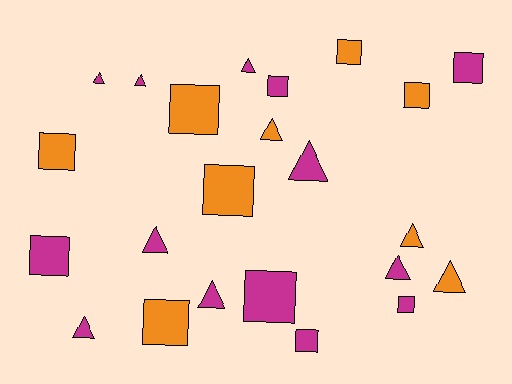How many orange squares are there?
There are 6 orange squares.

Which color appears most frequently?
Magenta, with 14 objects.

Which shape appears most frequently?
Square, with 12 objects.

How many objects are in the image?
There are 23 objects.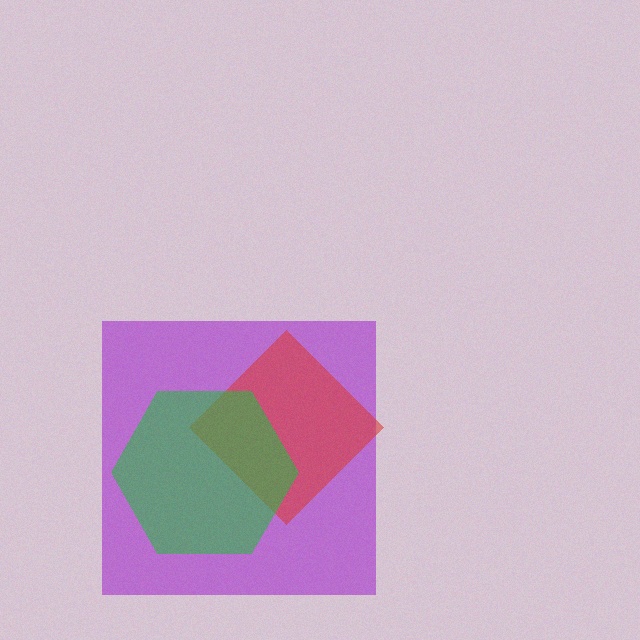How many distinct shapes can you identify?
There are 3 distinct shapes: a purple square, a red diamond, a green hexagon.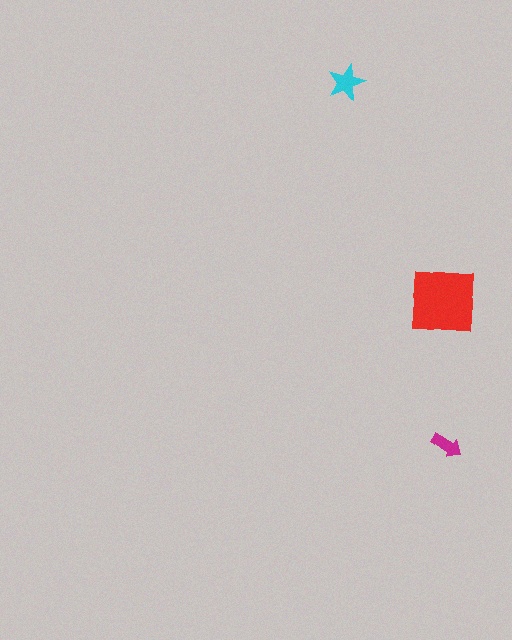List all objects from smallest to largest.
The magenta arrow, the cyan star, the red square.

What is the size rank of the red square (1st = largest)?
1st.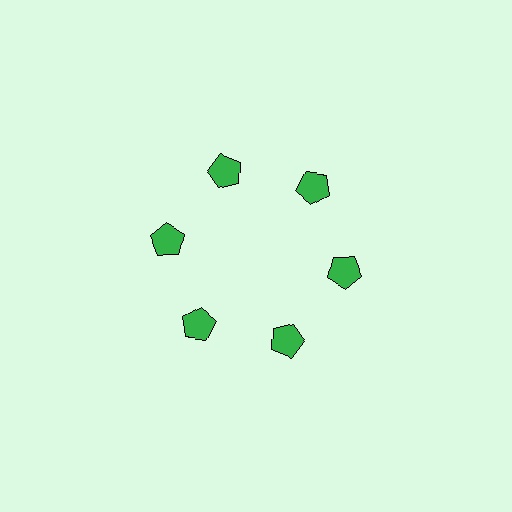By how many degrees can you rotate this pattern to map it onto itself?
The pattern maps onto itself every 60 degrees of rotation.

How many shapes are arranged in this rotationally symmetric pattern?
There are 6 shapes, arranged in 6 groups of 1.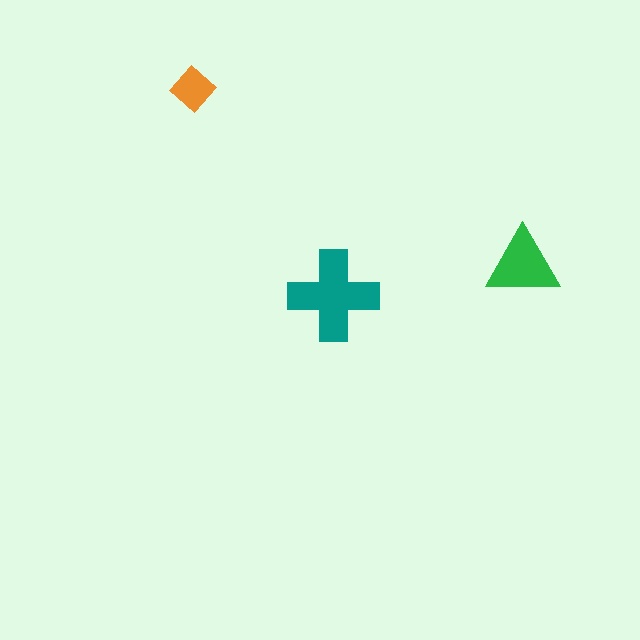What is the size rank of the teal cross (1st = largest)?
1st.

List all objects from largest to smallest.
The teal cross, the green triangle, the orange diamond.